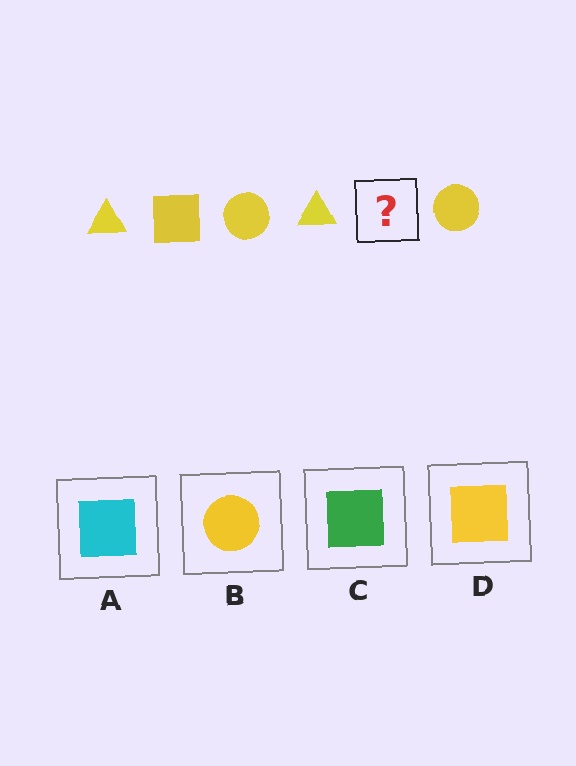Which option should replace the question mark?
Option D.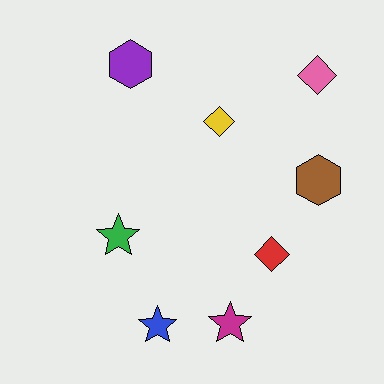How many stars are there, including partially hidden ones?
There are 3 stars.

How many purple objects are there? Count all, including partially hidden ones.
There is 1 purple object.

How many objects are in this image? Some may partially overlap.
There are 8 objects.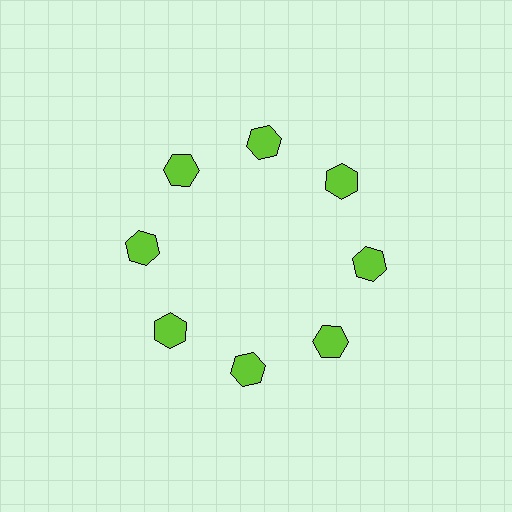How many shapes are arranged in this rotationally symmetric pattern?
There are 8 shapes, arranged in 8 groups of 1.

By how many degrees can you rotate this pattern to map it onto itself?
The pattern maps onto itself every 45 degrees of rotation.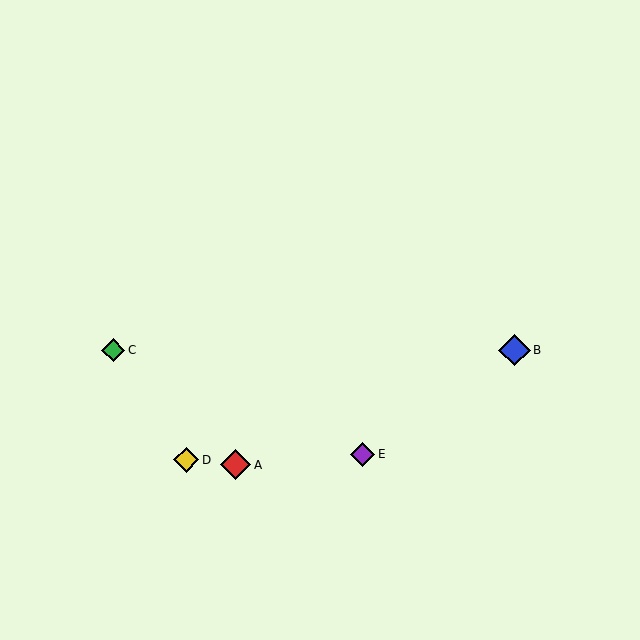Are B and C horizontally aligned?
Yes, both are at y≈350.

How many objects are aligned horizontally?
2 objects (B, C) are aligned horizontally.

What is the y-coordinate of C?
Object C is at y≈350.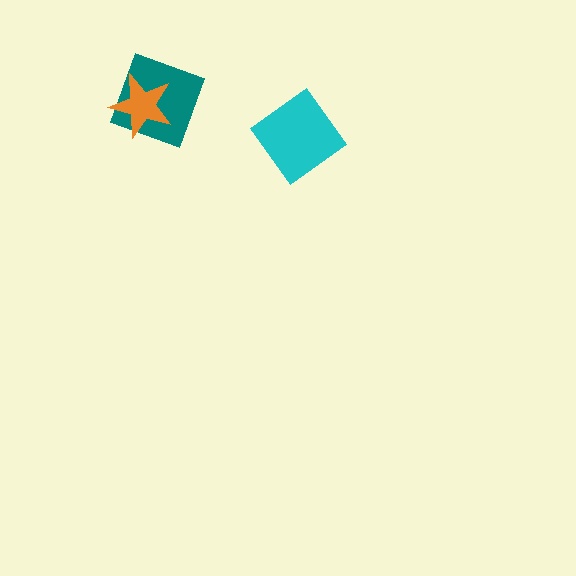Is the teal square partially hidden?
Yes, it is partially covered by another shape.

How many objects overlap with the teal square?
1 object overlaps with the teal square.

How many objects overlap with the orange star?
1 object overlaps with the orange star.